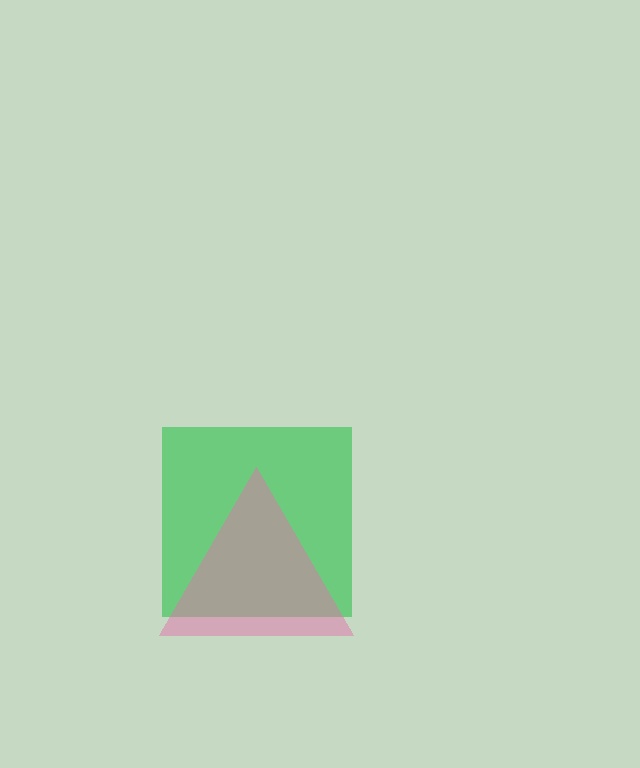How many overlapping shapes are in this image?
There are 2 overlapping shapes in the image.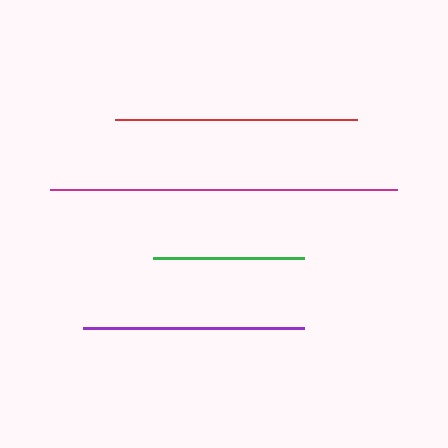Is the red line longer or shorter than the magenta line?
The magenta line is longer than the red line.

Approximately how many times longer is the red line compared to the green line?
The red line is approximately 1.6 times the length of the green line.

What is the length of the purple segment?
The purple segment is approximately 221 pixels long.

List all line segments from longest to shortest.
From longest to shortest: magenta, red, purple, green.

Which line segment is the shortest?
The green line is the shortest at approximately 150 pixels.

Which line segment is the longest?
The magenta line is the longest at approximately 347 pixels.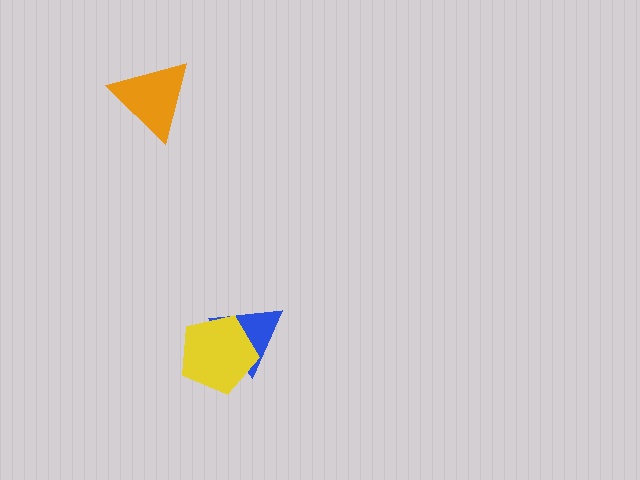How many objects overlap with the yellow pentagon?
1 object overlaps with the yellow pentagon.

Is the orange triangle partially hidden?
No, no other shape covers it.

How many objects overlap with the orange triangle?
0 objects overlap with the orange triangle.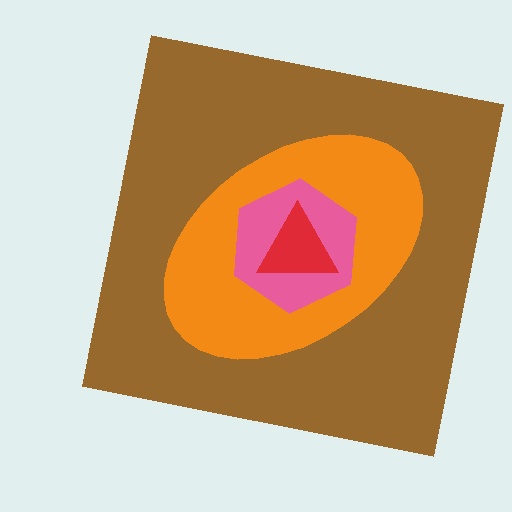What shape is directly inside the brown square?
The orange ellipse.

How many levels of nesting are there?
4.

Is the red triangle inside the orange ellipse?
Yes.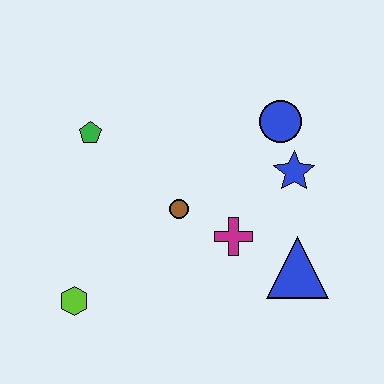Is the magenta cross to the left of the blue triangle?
Yes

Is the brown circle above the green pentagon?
No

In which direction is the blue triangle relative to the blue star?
The blue triangle is below the blue star.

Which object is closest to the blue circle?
The blue star is closest to the blue circle.